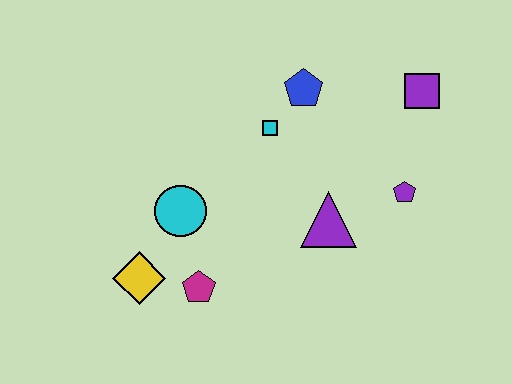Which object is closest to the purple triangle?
The purple pentagon is closest to the purple triangle.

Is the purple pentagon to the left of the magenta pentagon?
No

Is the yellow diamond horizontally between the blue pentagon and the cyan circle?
No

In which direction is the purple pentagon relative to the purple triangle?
The purple pentagon is to the right of the purple triangle.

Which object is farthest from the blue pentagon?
The yellow diamond is farthest from the blue pentagon.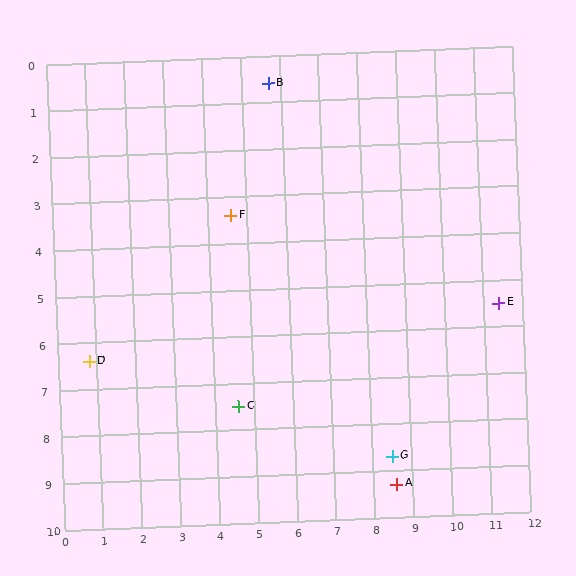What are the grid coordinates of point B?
Point B is at approximately (5.7, 0.6).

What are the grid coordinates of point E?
Point E is at approximately (11.4, 5.5).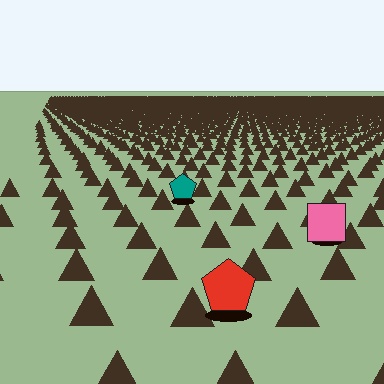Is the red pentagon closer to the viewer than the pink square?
Yes. The red pentagon is closer — you can tell from the texture gradient: the ground texture is coarser near it.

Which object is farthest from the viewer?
The teal pentagon is farthest from the viewer. It appears smaller and the ground texture around it is denser.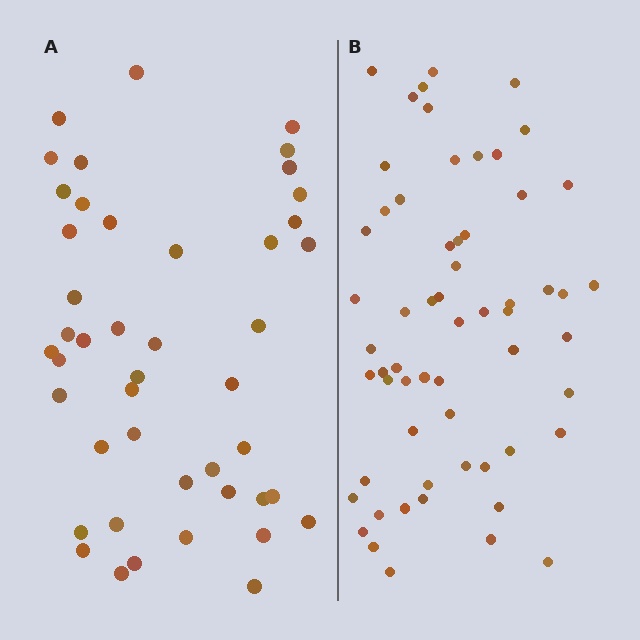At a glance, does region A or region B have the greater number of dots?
Region B (the right region) has more dots.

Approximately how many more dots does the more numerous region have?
Region B has approximately 15 more dots than region A.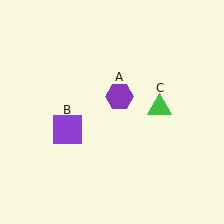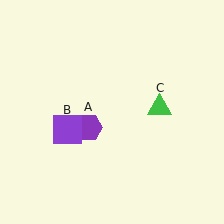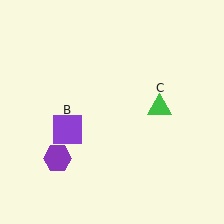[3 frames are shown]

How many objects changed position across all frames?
1 object changed position: purple hexagon (object A).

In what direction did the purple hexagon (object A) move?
The purple hexagon (object A) moved down and to the left.